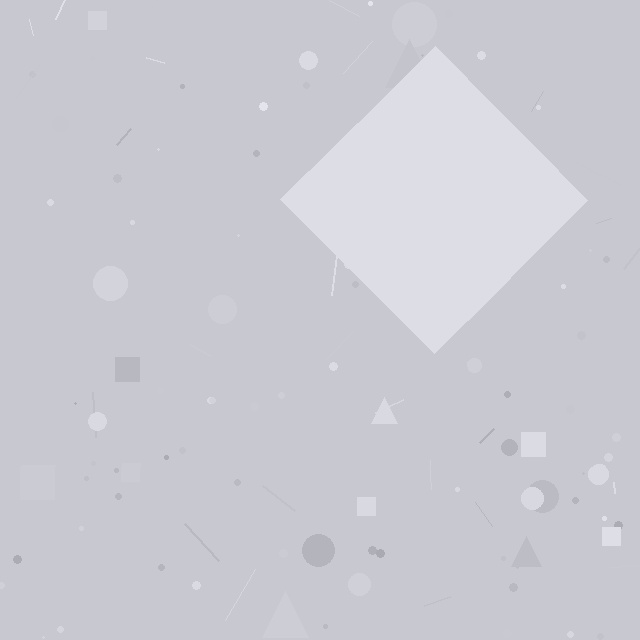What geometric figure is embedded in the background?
A diamond is embedded in the background.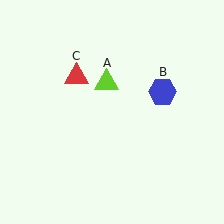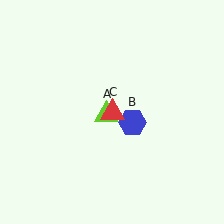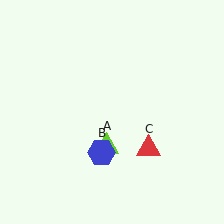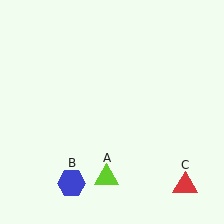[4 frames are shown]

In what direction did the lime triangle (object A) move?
The lime triangle (object A) moved down.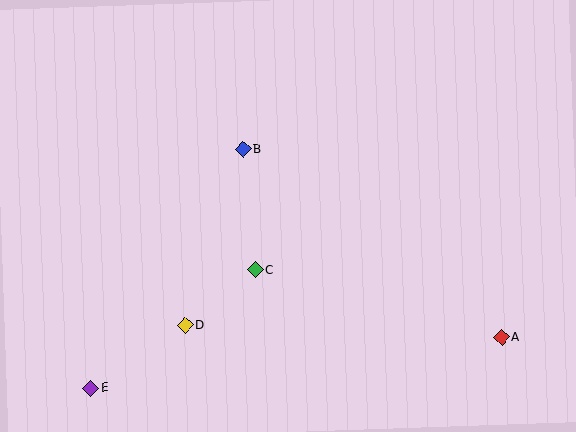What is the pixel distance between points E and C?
The distance between E and C is 203 pixels.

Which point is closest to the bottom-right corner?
Point A is closest to the bottom-right corner.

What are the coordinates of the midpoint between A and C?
The midpoint between A and C is at (378, 304).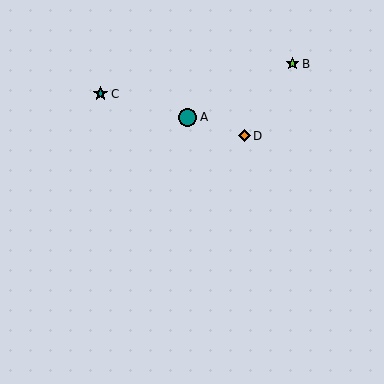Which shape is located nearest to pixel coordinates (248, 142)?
The orange diamond (labeled D) at (244, 136) is nearest to that location.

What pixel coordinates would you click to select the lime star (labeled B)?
Click at (292, 64) to select the lime star B.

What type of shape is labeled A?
Shape A is a teal circle.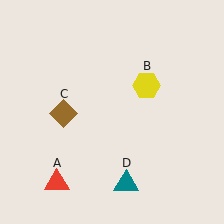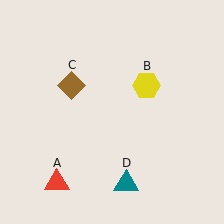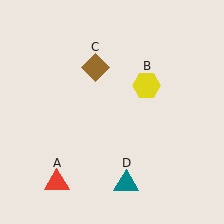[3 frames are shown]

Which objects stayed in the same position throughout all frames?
Red triangle (object A) and yellow hexagon (object B) and teal triangle (object D) remained stationary.